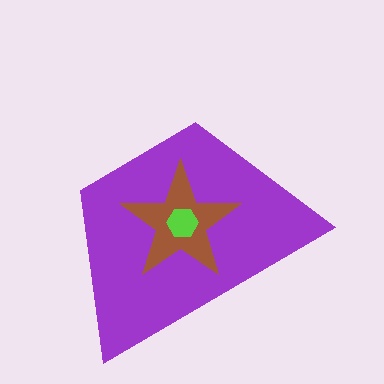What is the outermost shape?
The purple trapezoid.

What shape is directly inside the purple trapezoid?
The brown star.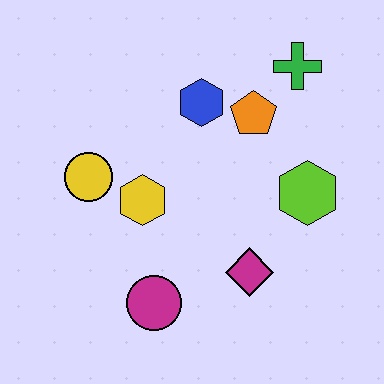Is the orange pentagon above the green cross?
No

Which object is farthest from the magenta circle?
The green cross is farthest from the magenta circle.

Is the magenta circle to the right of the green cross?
No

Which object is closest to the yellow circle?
The yellow hexagon is closest to the yellow circle.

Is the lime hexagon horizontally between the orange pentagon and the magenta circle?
No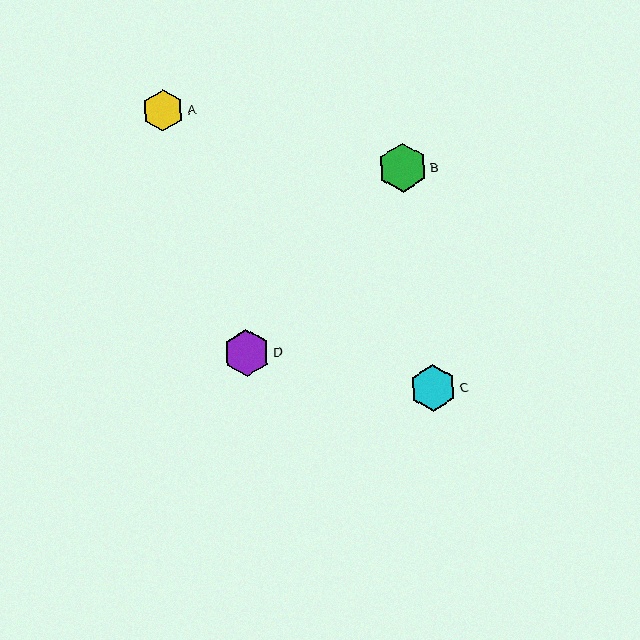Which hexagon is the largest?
Hexagon B is the largest with a size of approximately 49 pixels.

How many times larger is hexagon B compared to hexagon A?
Hexagon B is approximately 1.2 times the size of hexagon A.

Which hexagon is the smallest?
Hexagon A is the smallest with a size of approximately 42 pixels.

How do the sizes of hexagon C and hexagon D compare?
Hexagon C and hexagon D are approximately the same size.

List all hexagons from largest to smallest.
From largest to smallest: B, C, D, A.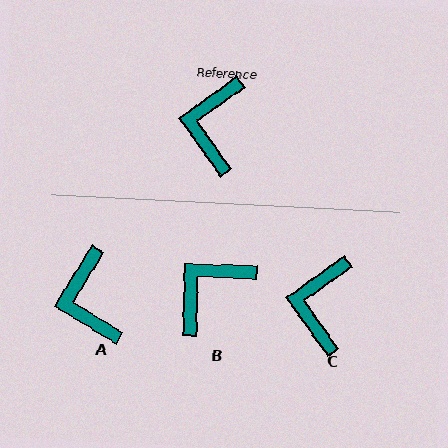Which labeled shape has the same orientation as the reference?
C.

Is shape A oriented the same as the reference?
No, it is off by about 23 degrees.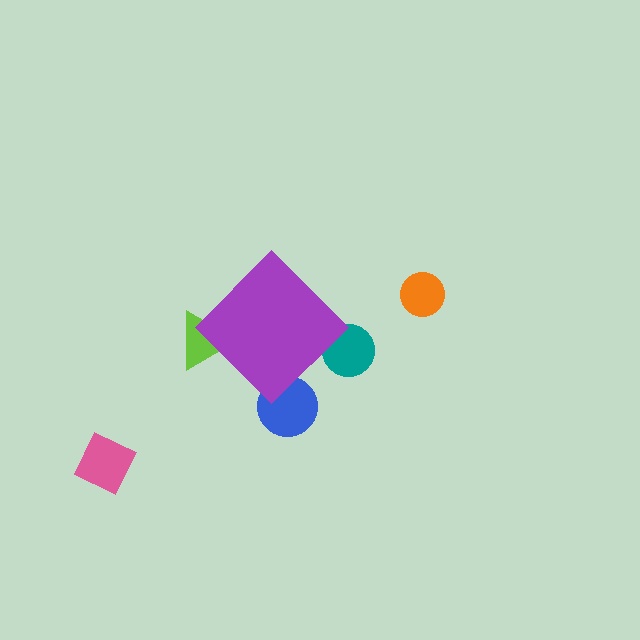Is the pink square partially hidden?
No, the pink square is fully visible.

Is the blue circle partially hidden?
Yes, the blue circle is partially hidden behind the purple diamond.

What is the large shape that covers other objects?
A purple diamond.